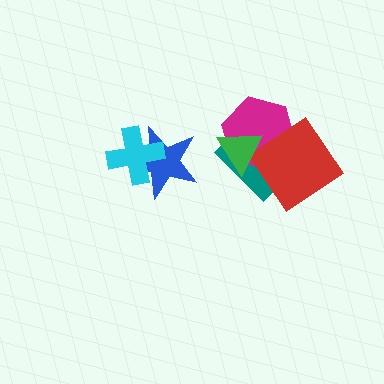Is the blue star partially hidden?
Yes, it is partially covered by another shape.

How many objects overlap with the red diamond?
3 objects overlap with the red diamond.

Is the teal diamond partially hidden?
Yes, it is partially covered by another shape.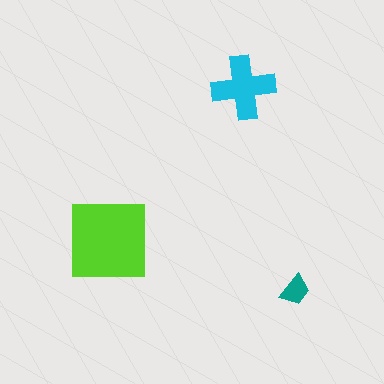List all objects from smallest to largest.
The teal trapezoid, the cyan cross, the lime square.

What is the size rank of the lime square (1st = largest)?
1st.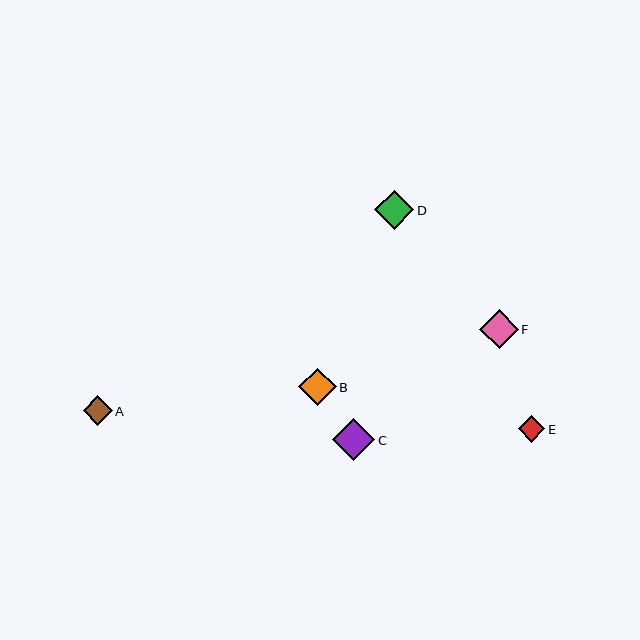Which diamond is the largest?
Diamond C is the largest with a size of approximately 42 pixels.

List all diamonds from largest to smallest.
From largest to smallest: C, D, F, B, A, E.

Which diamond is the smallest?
Diamond E is the smallest with a size of approximately 26 pixels.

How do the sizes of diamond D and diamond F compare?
Diamond D and diamond F are approximately the same size.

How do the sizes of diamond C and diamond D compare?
Diamond C and diamond D are approximately the same size.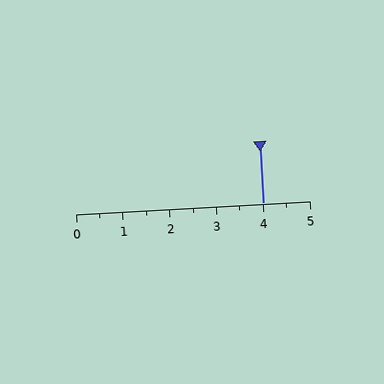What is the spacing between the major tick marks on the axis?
The major ticks are spaced 1 apart.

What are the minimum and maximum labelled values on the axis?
The axis runs from 0 to 5.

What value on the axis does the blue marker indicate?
The marker indicates approximately 4.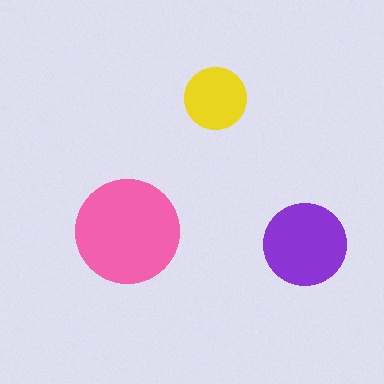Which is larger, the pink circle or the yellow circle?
The pink one.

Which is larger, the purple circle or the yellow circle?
The purple one.